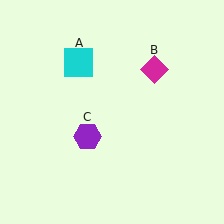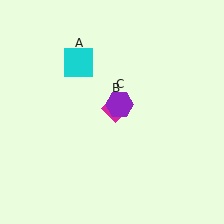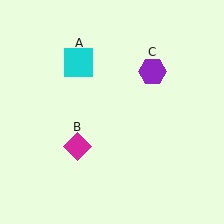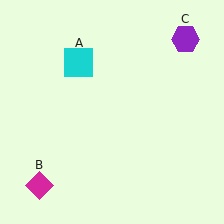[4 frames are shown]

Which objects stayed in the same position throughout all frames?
Cyan square (object A) remained stationary.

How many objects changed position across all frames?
2 objects changed position: magenta diamond (object B), purple hexagon (object C).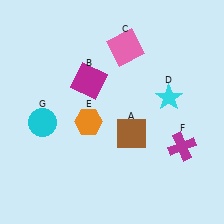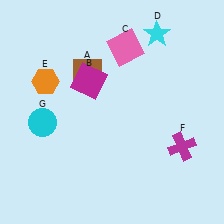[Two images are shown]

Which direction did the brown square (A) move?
The brown square (A) moved up.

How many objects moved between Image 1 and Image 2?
3 objects moved between the two images.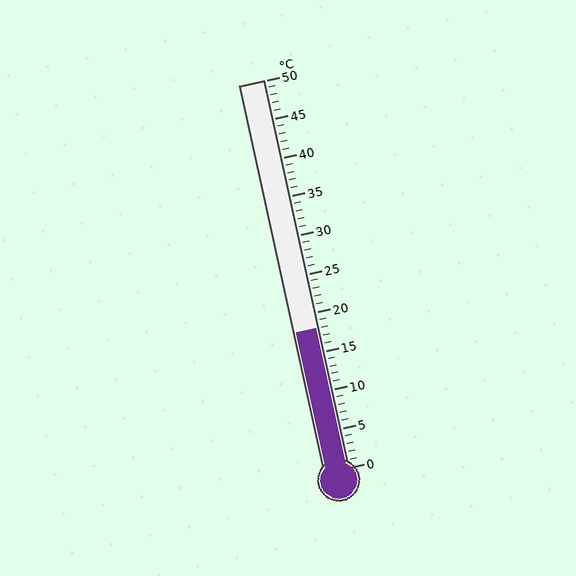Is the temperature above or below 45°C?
The temperature is below 45°C.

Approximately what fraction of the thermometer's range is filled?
The thermometer is filled to approximately 35% of its range.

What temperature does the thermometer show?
The thermometer shows approximately 18°C.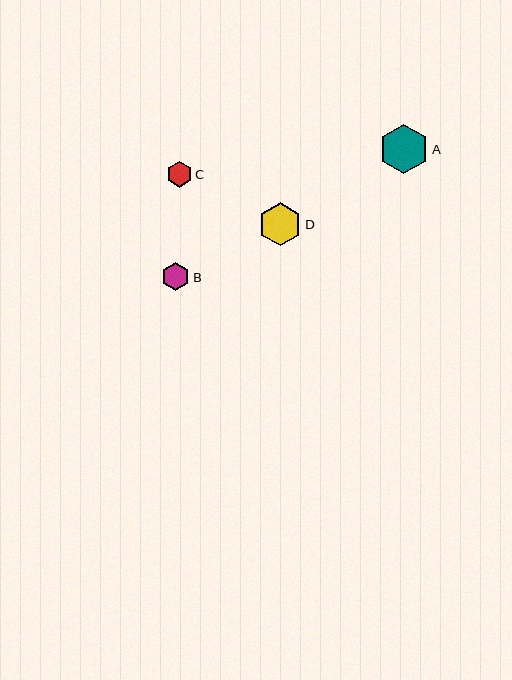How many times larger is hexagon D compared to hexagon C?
Hexagon D is approximately 1.6 times the size of hexagon C.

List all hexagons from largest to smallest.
From largest to smallest: A, D, B, C.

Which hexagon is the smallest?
Hexagon C is the smallest with a size of approximately 26 pixels.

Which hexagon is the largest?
Hexagon A is the largest with a size of approximately 49 pixels.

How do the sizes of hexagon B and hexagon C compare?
Hexagon B and hexagon C are approximately the same size.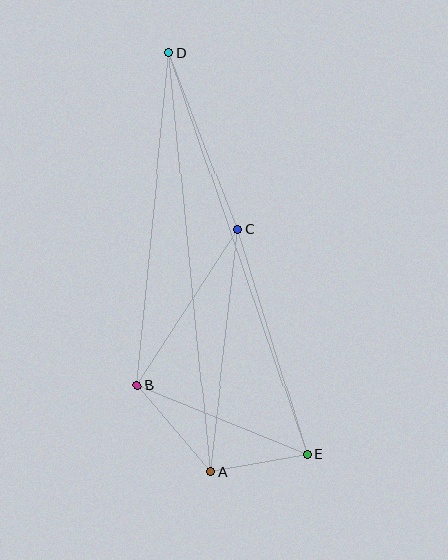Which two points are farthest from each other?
Points D and E are farthest from each other.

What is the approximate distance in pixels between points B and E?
The distance between B and E is approximately 183 pixels.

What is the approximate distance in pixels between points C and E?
The distance between C and E is approximately 235 pixels.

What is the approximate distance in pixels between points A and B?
The distance between A and B is approximately 113 pixels.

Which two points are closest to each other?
Points A and E are closest to each other.